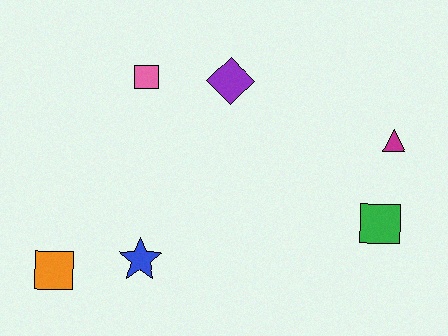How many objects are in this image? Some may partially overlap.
There are 6 objects.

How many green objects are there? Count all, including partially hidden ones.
There is 1 green object.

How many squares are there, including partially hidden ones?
There are 3 squares.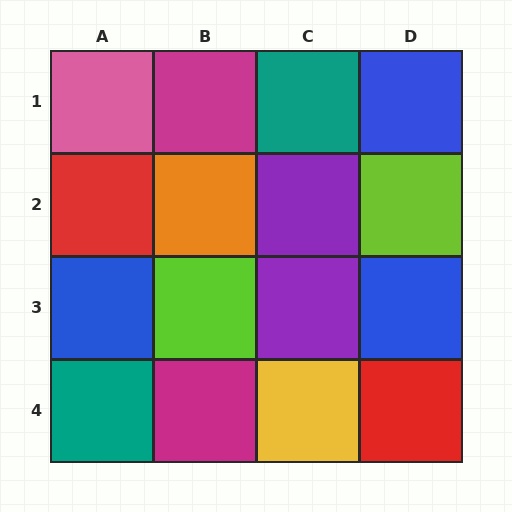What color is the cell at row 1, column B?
Magenta.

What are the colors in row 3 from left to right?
Blue, lime, purple, blue.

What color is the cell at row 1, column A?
Pink.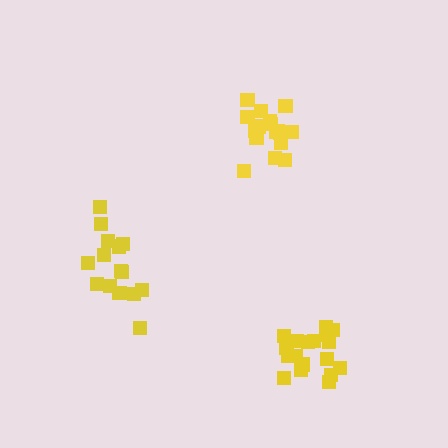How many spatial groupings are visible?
There are 3 spatial groupings.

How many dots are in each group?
Group 1: 15 dots, Group 2: 17 dots, Group 3: 19 dots (51 total).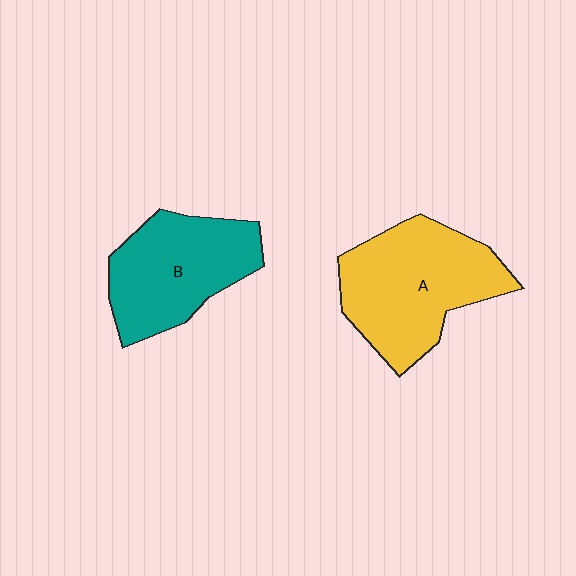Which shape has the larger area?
Shape A (yellow).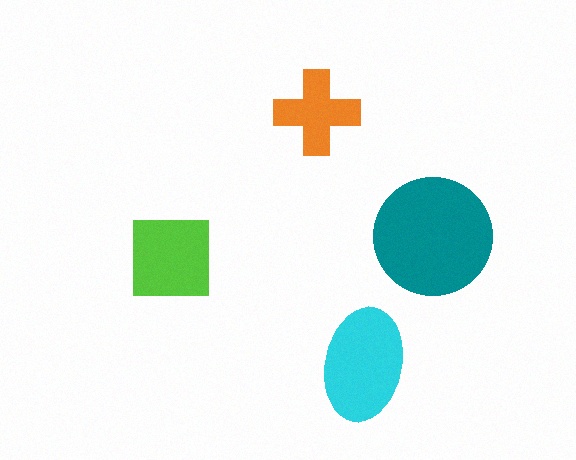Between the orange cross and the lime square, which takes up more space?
The lime square.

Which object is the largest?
The teal circle.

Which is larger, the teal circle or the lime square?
The teal circle.